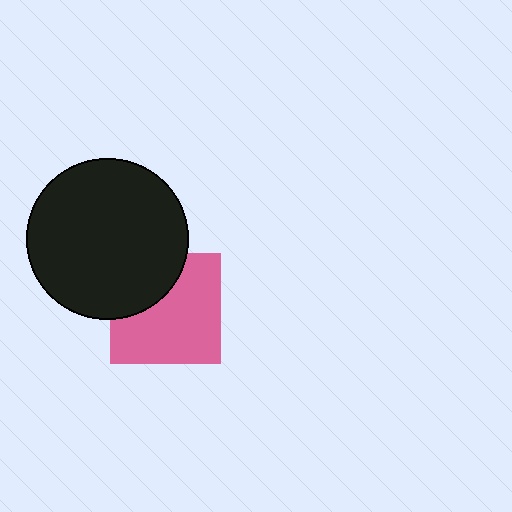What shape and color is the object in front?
The object in front is a black circle.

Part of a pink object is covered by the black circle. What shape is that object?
It is a square.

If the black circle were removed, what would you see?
You would see the complete pink square.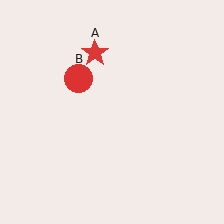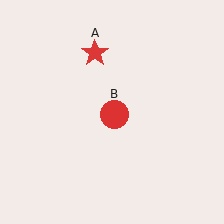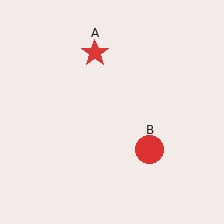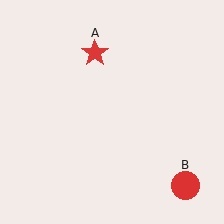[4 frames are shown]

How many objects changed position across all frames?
1 object changed position: red circle (object B).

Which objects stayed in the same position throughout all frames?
Red star (object A) remained stationary.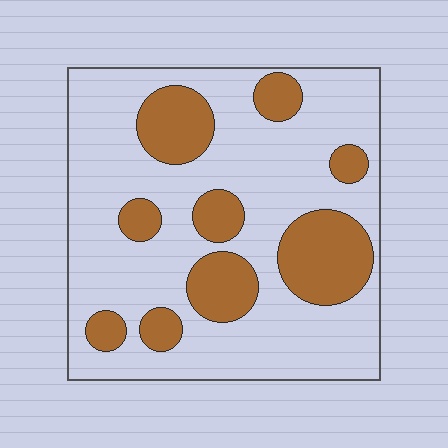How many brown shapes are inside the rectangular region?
9.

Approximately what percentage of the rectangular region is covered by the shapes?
Approximately 25%.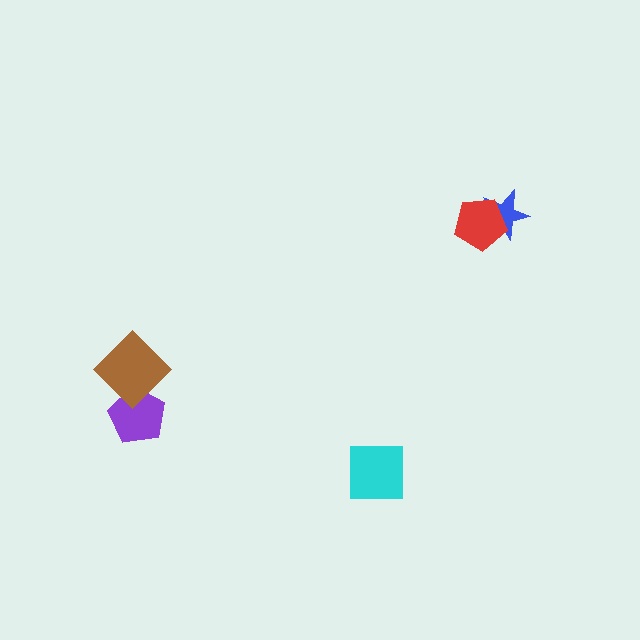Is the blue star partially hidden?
Yes, it is partially covered by another shape.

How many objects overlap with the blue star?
1 object overlaps with the blue star.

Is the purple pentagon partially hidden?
Yes, it is partially covered by another shape.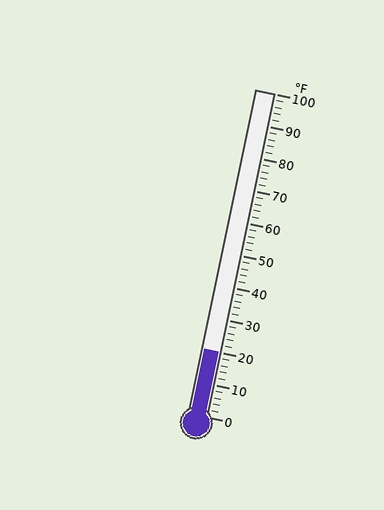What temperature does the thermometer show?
The thermometer shows approximately 20°F.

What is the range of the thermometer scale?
The thermometer scale ranges from 0°F to 100°F.